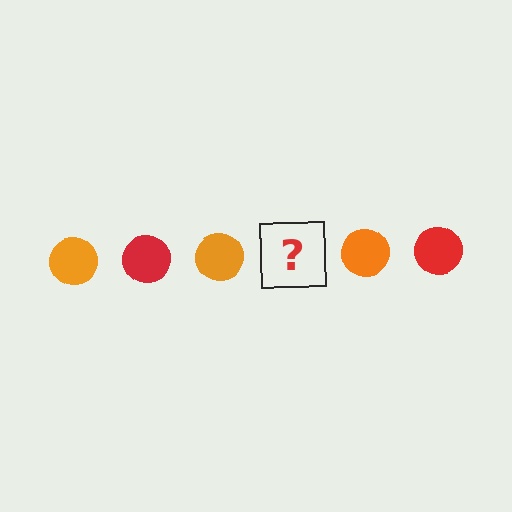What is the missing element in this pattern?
The missing element is a red circle.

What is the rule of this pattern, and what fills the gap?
The rule is that the pattern cycles through orange, red circles. The gap should be filled with a red circle.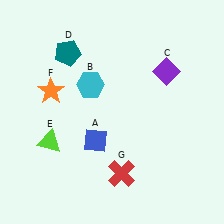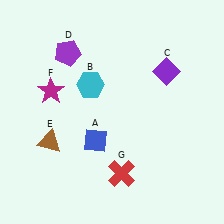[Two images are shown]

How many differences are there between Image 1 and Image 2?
There are 3 differences between the two images.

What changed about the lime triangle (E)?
In Image 1, E is lime. In Image 2, it changed to brown.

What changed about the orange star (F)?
In Image 1, F is orange. In Image 2, it changed to magenta.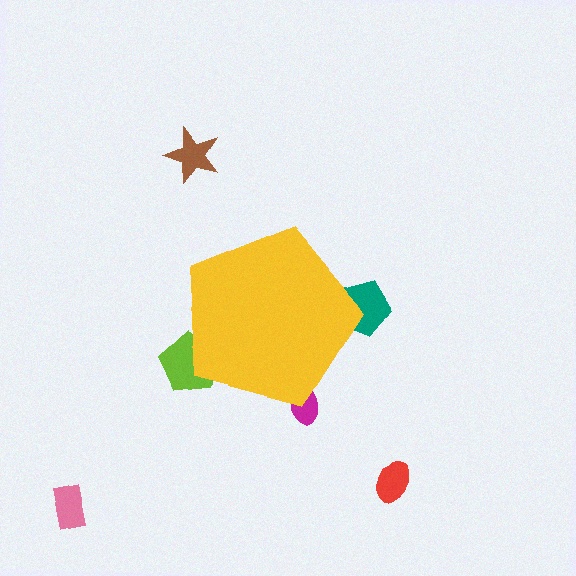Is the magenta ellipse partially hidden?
Yes, the magenta ellipse is partially hidden behind the yellow pentagon.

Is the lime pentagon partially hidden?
Yes, the lime pentagon is partially hidden behind the yellow pentagon.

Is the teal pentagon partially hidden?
Yes, the teal pentagon is partially hidden behind the yellow pentagon.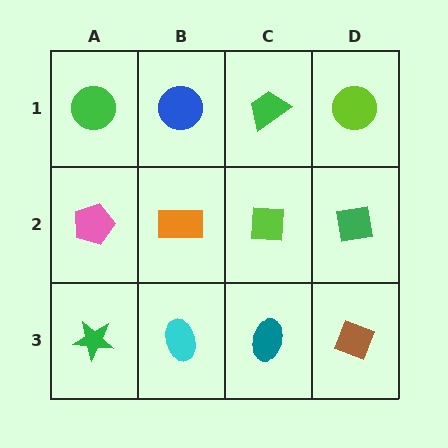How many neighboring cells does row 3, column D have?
2.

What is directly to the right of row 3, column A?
A cyan ellipse.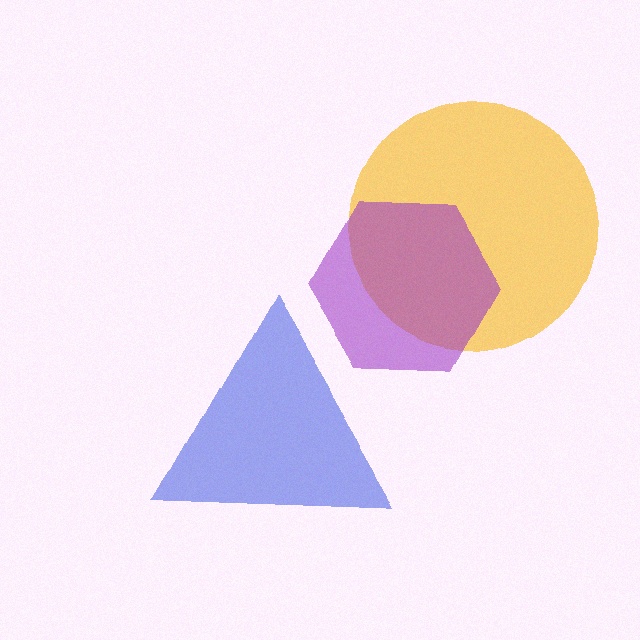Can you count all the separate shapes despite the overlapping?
Yes, there are 3 separate shapes.